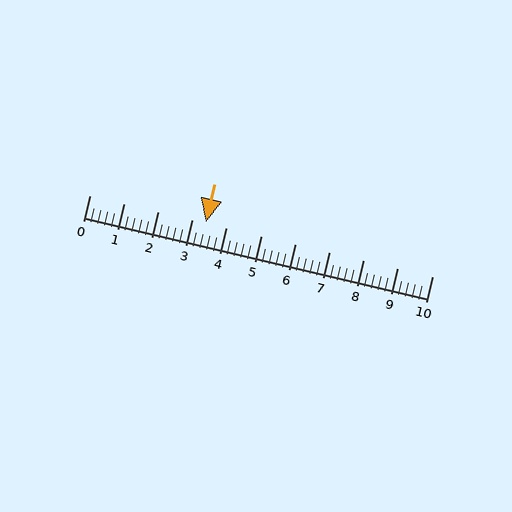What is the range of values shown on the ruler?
The ruler shows values from 0 to 10.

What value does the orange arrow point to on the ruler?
The orange arrow points to approximately 3.4.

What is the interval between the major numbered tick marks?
The major tick marks are spaced 1 units apart.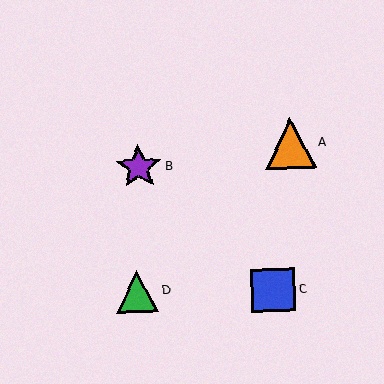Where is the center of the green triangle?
The center of the green triangle is at (137, 291).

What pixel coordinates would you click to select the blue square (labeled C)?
Click at (273, 290) to select the blue square C.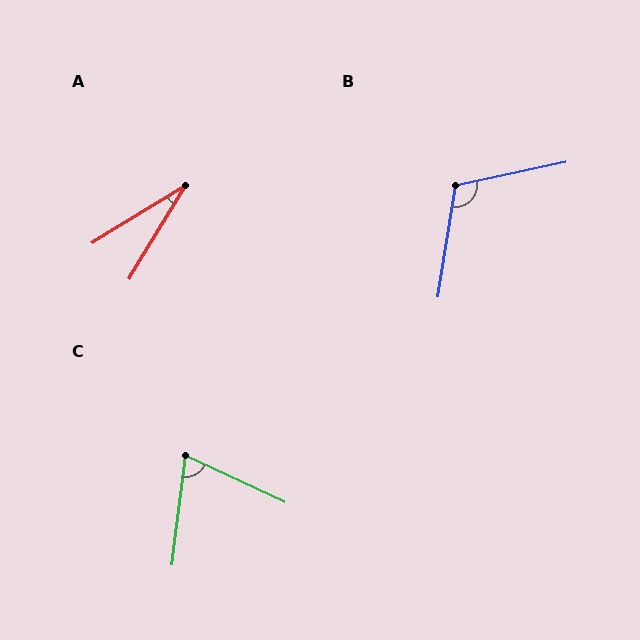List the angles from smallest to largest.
A (28°), C (72°), B (111°).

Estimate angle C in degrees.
Approximately 72 degrees.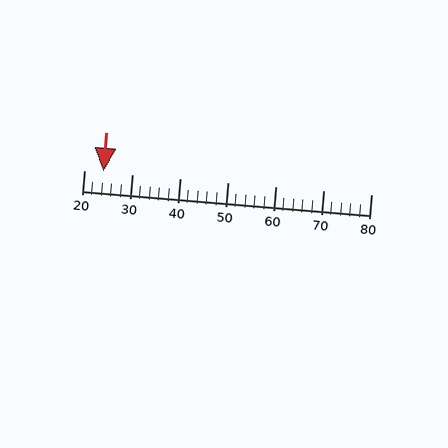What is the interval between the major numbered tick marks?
The major tick marks are spaced 10 units apart.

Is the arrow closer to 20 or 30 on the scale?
The arrow is closer to 20.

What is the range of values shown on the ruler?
The ruler shows values from 20 to 80.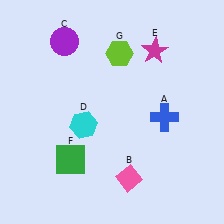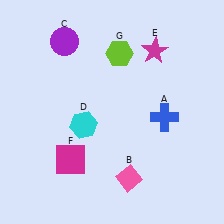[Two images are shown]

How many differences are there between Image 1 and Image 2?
There is 1 difference between the two images.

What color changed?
The square (F) changed from green in Image 1 to magenta in Image 2.